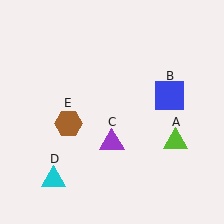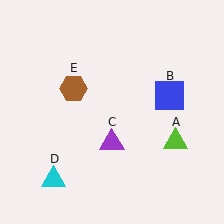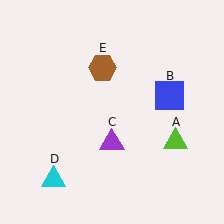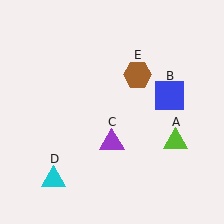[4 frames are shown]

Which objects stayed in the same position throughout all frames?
Lime triangle (object A) and blue square (object B) and purple triangle (object C) and cyan triangle (object D) remained stationary.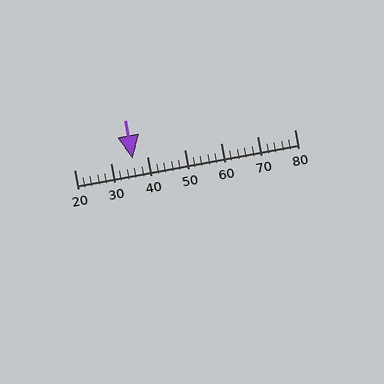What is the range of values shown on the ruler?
The ruler shows values from 20 to 80.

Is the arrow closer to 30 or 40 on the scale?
The arrow is closer to 40.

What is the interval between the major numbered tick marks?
The major tick marks are spaced 10 units apart.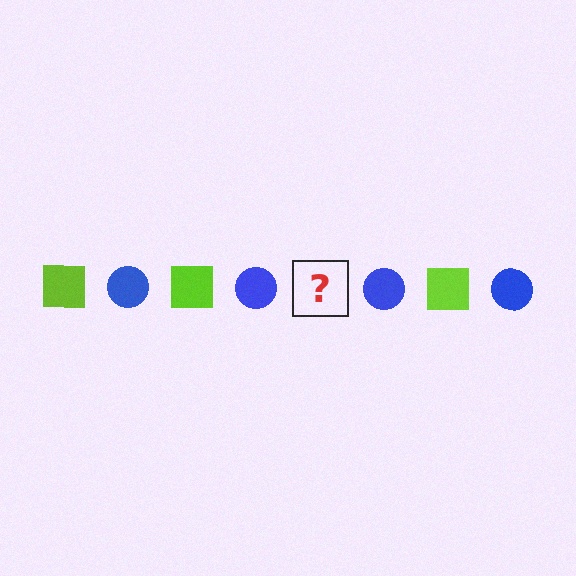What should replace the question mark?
The question mark should be replaced with a lime square.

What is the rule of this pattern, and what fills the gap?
The rule is that the pattern alternates between lime square and blue circle. The gap should be filled with a lime square.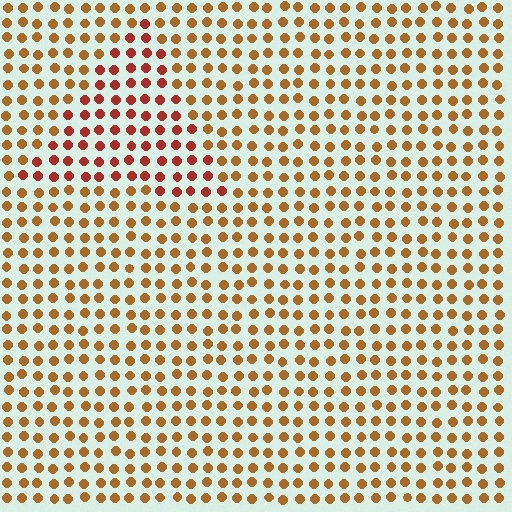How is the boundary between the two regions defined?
The boundary is defined purely by a slight shift in hue (about 29 degrees). Spacing, size, and orientation are identical on both sides.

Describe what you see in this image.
The image is filled with small brown elements in a uniform arrangement. A triangle-shaped region is visible where the elements are tinted to a slightly different hue, forming a subtle color boundary.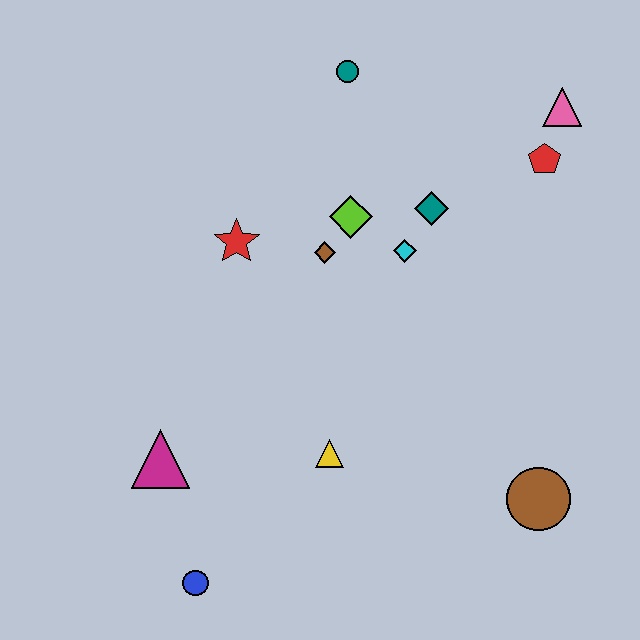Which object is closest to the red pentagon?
The pink triangle is closest to the red pentagon.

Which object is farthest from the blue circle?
The pink triangle is farthest from the blue circle.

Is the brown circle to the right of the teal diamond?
Yes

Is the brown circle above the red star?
No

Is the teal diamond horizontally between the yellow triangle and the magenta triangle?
No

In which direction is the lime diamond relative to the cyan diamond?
The lime diamond is to the left of the cyan diamond.